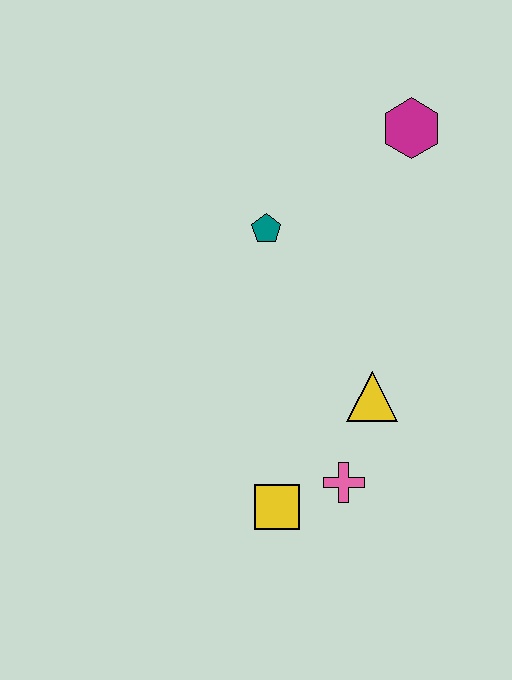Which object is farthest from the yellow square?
The magenta hexagon is farthest from the yellow square.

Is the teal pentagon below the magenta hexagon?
Yes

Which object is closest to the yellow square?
The pink cross is closest to the yellow square.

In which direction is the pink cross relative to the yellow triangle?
The pink cross is below the yellow triangle.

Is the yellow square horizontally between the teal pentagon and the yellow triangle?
Yes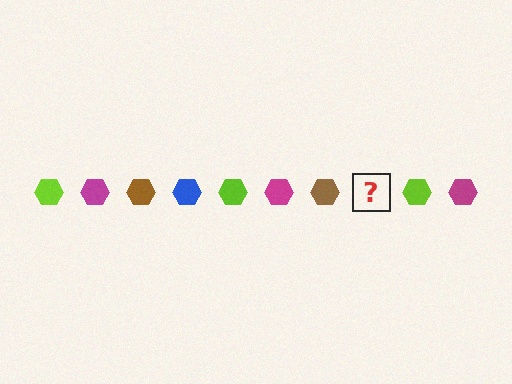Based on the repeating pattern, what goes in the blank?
The blank should be a blue hexagon.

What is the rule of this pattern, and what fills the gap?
The rule is that the pattern cycles through lime, magenta, brown, blue hexagons. The gap should be filled with a blue hexagon.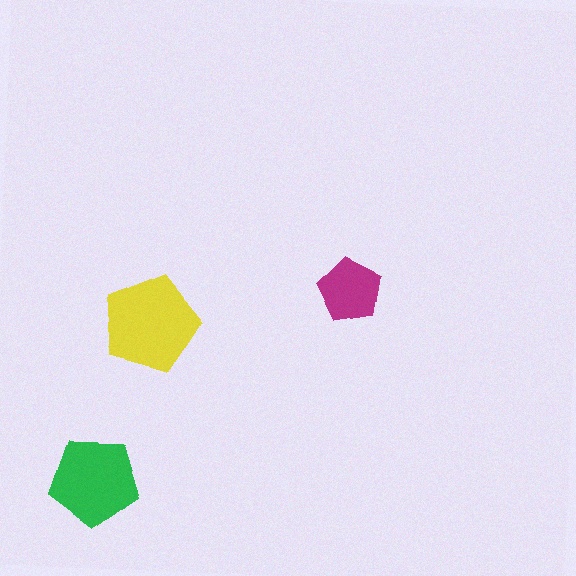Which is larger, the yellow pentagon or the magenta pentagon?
The yellow one.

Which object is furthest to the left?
The green pentagon is leftmost.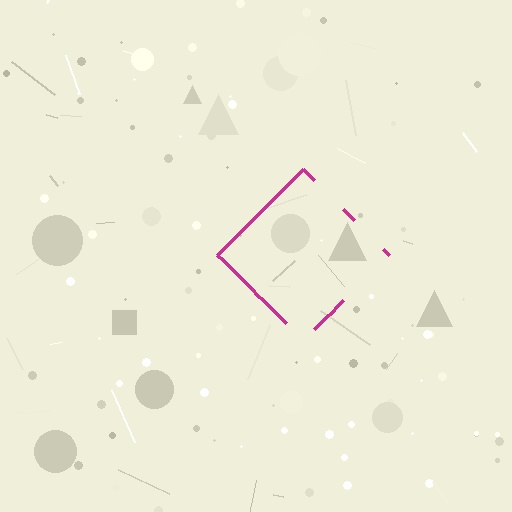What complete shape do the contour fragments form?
The contour fragments form a diamond.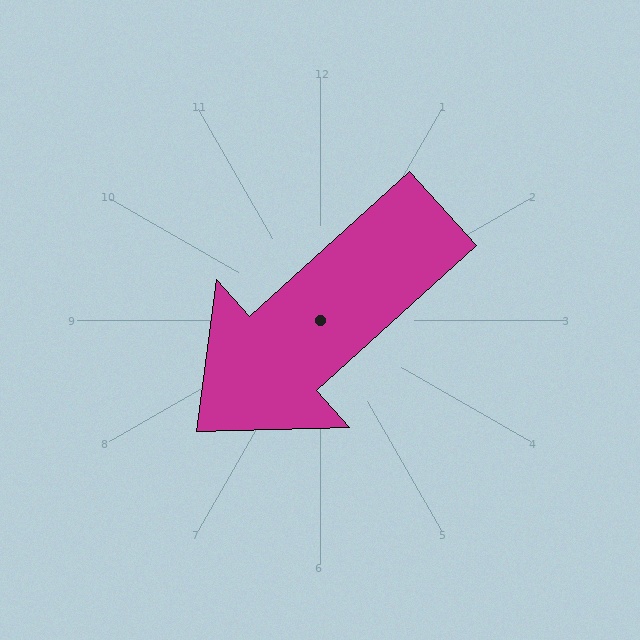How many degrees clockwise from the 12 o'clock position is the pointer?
Approximately 228 degrees.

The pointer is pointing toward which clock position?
Roughly 8 o'clock.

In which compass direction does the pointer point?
Southwest.